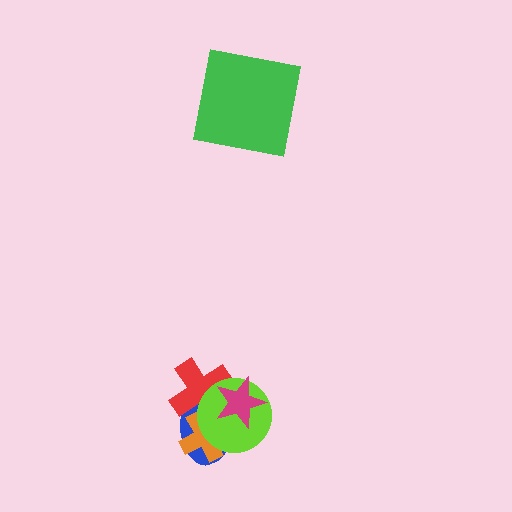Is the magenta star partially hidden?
No, no other shape covers it.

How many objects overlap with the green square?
0 objects overlap with the green square.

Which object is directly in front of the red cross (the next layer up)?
The lime circle is directly in front of the red cross.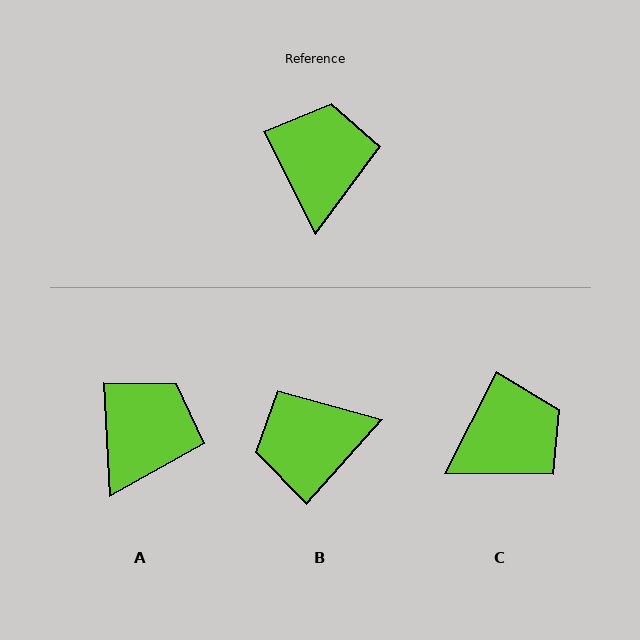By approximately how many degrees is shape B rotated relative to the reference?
Approximately 112 degrees counter-clockwise.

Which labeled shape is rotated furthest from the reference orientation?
B, about 112 degrees away.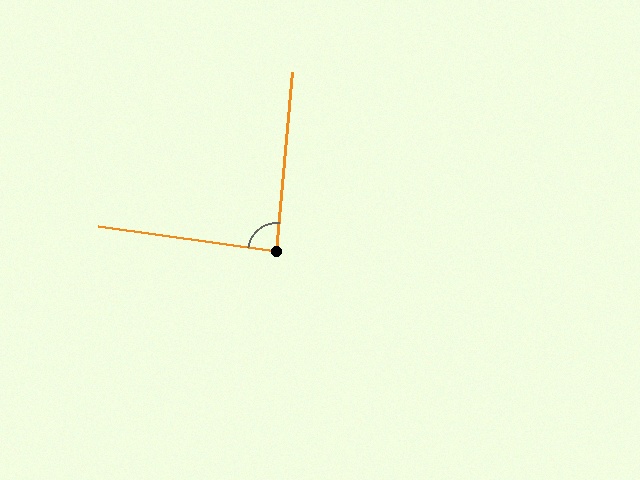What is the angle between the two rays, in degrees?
Approximately 87 degrees.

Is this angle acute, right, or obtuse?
It is approximately a right angle.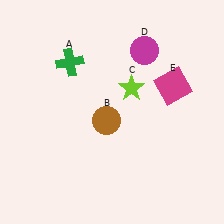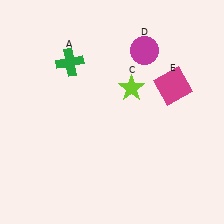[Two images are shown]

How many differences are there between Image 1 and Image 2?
There is 1 difference between the two images.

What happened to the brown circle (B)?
The brown circle (B) was removed in Image 2. It was in the bottom-left area of Image 1.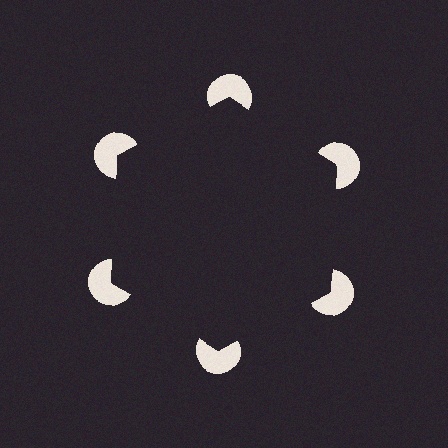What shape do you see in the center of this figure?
An illusory hexagon — its edges are inferred from the aligned wedge cuts in the pac-man discs, not physically drawn.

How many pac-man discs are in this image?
There are 6 — one at each vertex of the illusory hexagon.